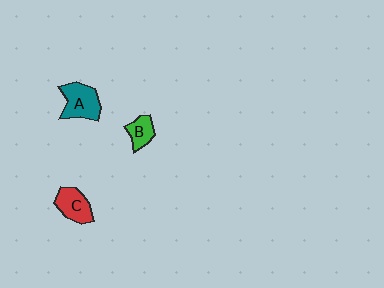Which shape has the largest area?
Shape A (teal).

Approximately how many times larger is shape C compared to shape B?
Approximately 1.4 times.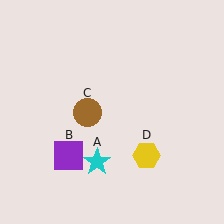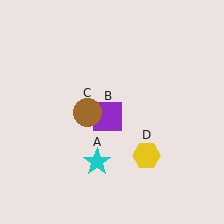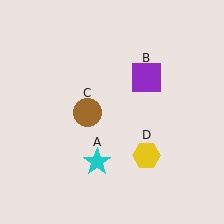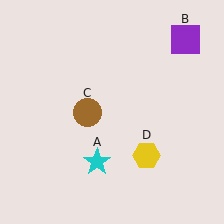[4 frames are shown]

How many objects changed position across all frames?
1 object changed position: purple square (object B).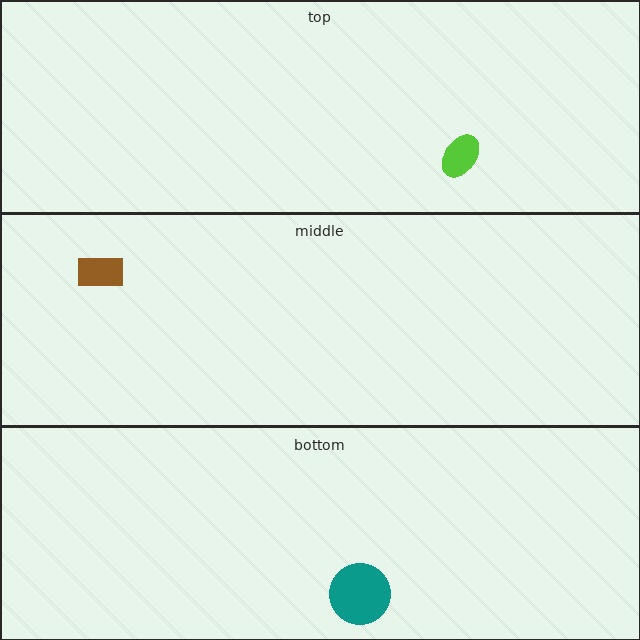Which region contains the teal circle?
The bottom region.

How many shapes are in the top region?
1.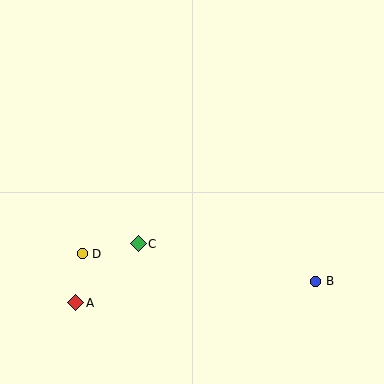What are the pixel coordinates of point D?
Point D is at (82, 254).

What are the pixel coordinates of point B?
Point B is at (316, 281).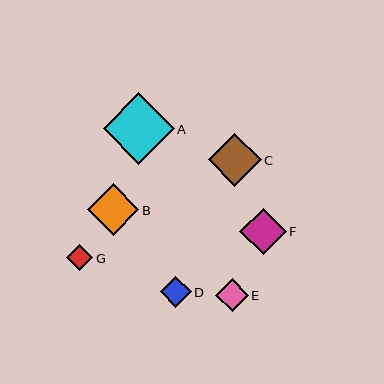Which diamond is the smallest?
Diamond G is the smallest with a size of approximately 26 pixels.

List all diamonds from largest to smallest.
From largest to smallest: A, C, B, F, E, D, G.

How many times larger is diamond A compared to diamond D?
Diamond A is approximately 2.3 times the size of diamond D.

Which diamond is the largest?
Diamond A is the largest with a size of approximately 71 pixels.